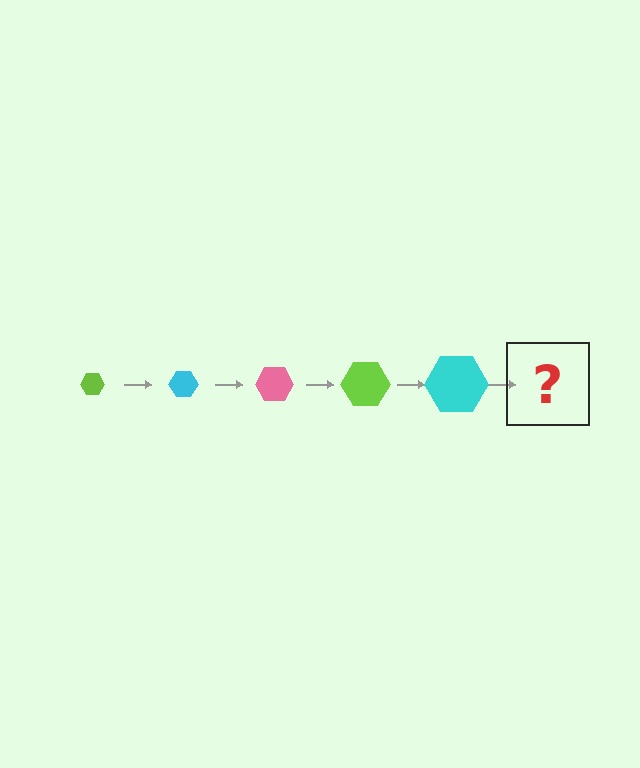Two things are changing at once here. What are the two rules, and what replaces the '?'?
The two rules are that the hexagon grows larger each step and the color cycles through lime, cyan, and pink. The '?' should be a pink hexagon, larger than the previous one.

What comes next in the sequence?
The next element should be a pink hexagon, larger than the previous one.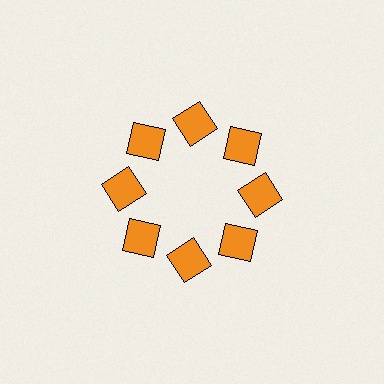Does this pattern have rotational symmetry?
Yes, this pattern has 8-fold rotational symmetry. It looks the same after rotating 45 degrees around the center.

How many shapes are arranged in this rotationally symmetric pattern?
There are 8 shapes, arranged in 8 groups of 1.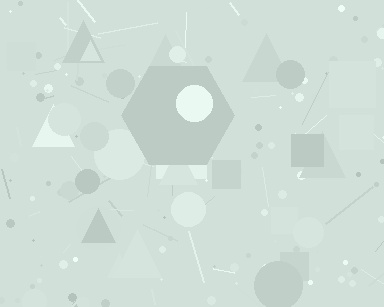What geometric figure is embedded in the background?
A hexagon is embedded in the background.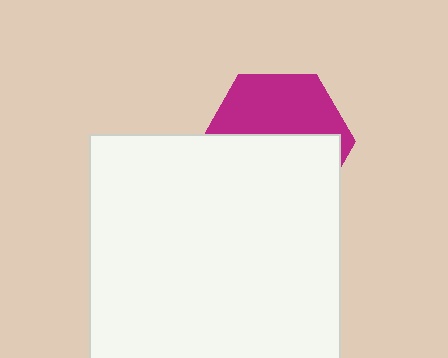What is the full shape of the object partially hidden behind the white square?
The partially hidden object is a magenta hexagon.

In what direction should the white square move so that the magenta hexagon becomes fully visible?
The white square should move down. That is the shortest direction to clear the overlap and leave the magenta hexagon fully visible.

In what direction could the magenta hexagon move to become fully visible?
The magenta hexagon could move up. That would shift it out from behind the white square entirely.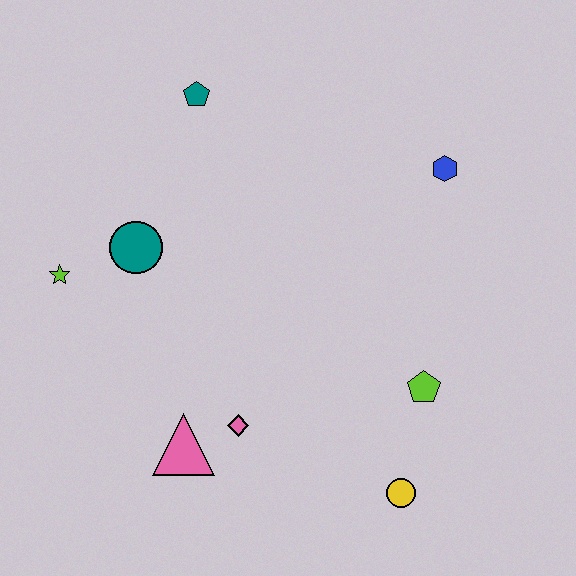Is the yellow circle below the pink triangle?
Yes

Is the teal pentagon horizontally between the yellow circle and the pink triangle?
Yes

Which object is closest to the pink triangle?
The pink diamond is closest to the pink triangle.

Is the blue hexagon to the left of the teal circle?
No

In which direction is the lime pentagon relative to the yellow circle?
The lime pentagon is above the yellow circle.